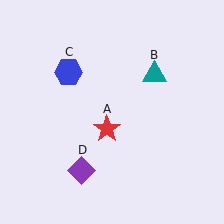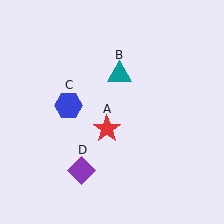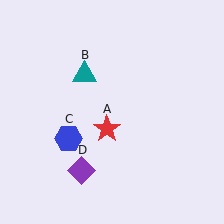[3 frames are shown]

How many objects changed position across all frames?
2 objects changed position: teal triangle (object B), blue hexagon (object C).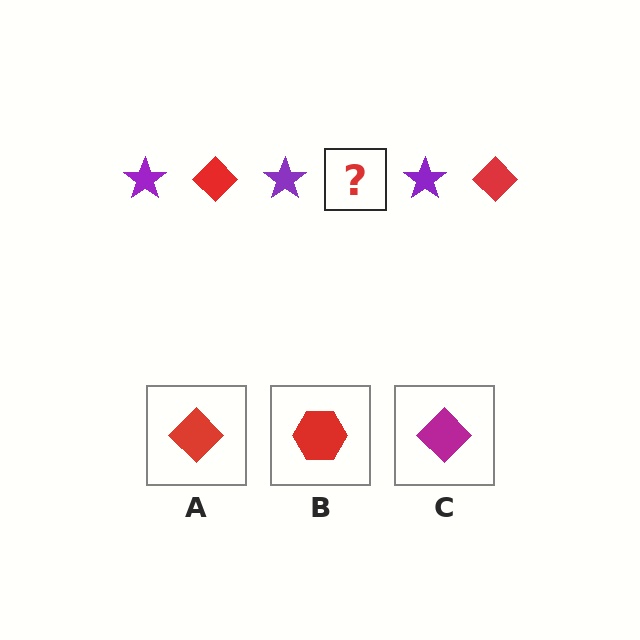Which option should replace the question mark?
Option A.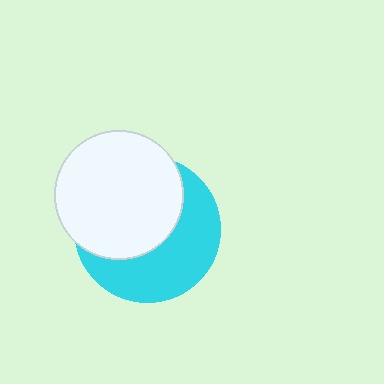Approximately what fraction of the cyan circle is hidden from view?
Roughly 53% of the cyan circle is hidden behind the white circle.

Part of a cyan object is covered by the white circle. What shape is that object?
It is a circle.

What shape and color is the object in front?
The object in front is a white circle.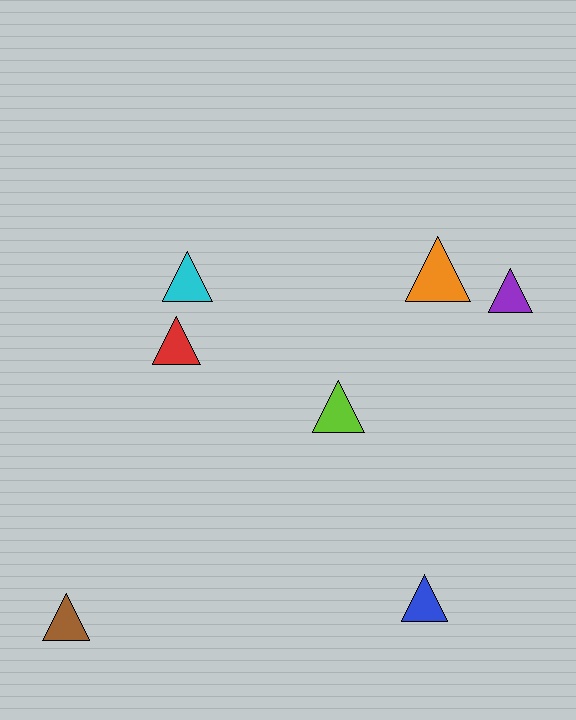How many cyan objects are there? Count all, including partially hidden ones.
There is 1 cyan object.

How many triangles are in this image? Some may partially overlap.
There are 7 triangles.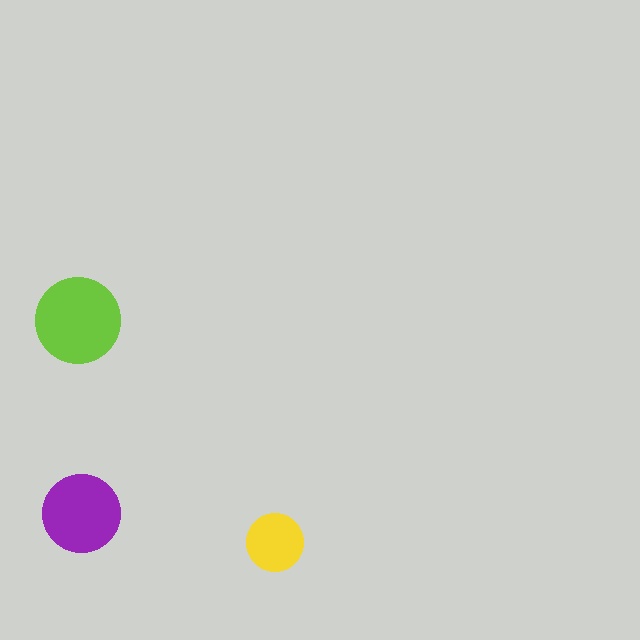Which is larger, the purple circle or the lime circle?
The lime one.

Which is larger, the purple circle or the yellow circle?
The purple one.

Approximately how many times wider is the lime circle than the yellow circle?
About 1.5 times wider.